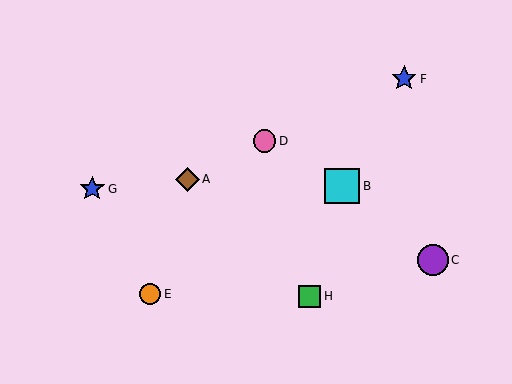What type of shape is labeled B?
Shape B is a cyan square.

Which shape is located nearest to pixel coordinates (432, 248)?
The purple circle (labeled C) at (433, 260) is nearest to that location.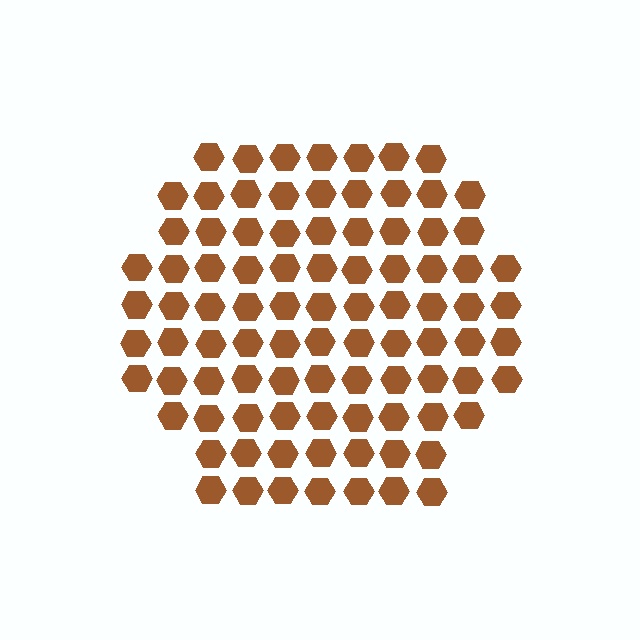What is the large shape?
The large shape is a hexagon.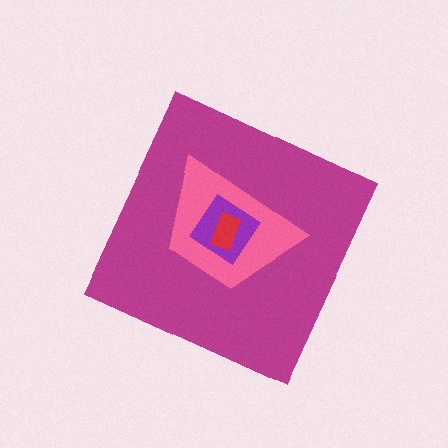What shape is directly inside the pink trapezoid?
The purple diamond.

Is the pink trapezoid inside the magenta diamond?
Yes.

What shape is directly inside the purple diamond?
The red rectangle.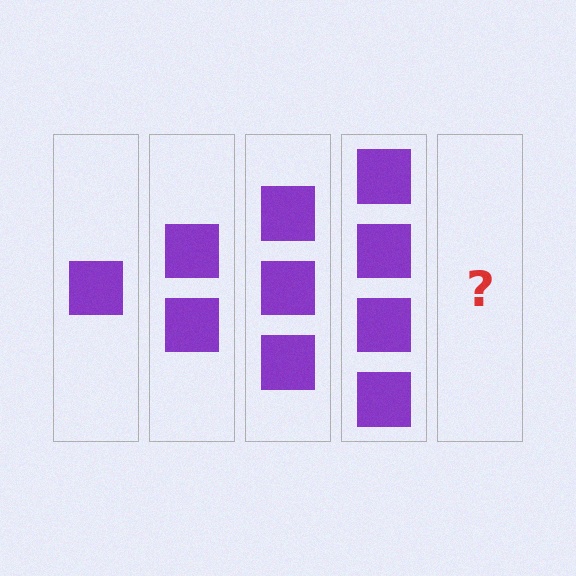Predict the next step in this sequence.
The next step is 5 squares.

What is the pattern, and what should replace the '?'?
The pattern is that each step adds one more square. The '?' should be 5 squares.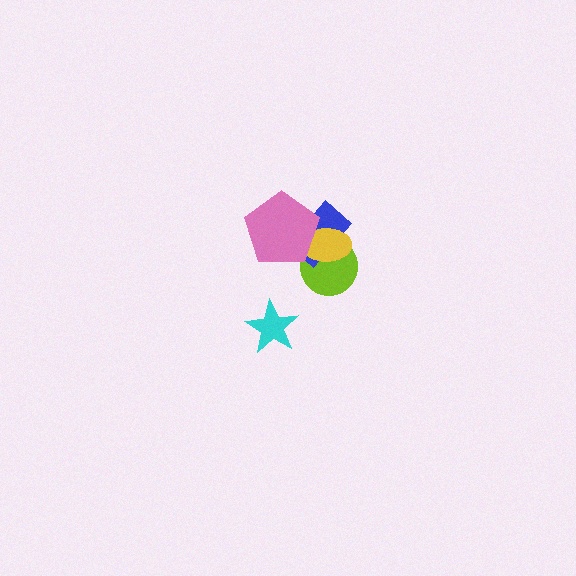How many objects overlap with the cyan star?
0 objects overlap with the cyan star.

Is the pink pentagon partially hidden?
No, no other shape covers it.